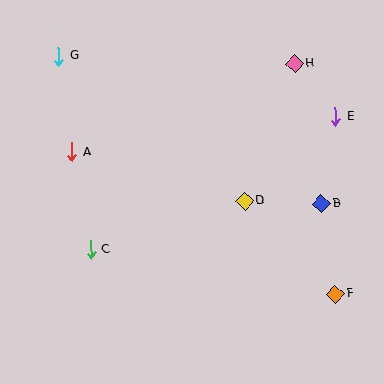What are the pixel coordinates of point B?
Point B is at (321, 204).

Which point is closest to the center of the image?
Point D at (245, 201) is closest to the center.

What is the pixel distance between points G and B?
The distance between G and B is 301 pixels.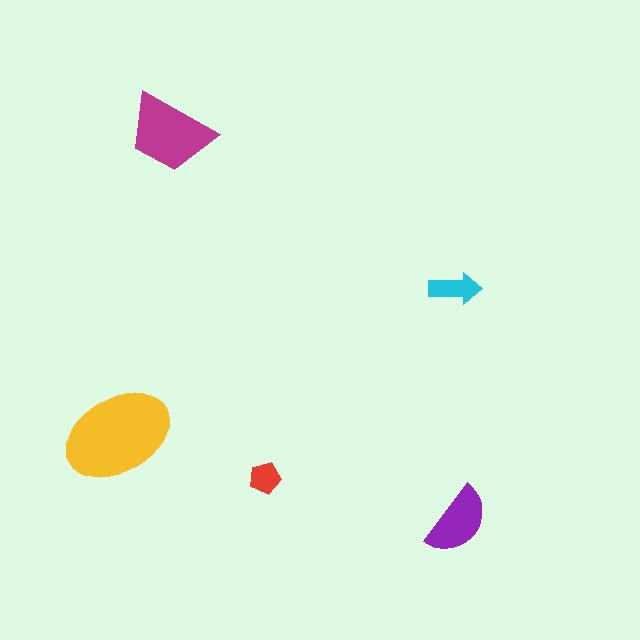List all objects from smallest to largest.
The red pentagon, the cyan arrow, the purple semicircle, the magenta trapezoid, the yellow ellipse.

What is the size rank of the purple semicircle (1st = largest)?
3rd.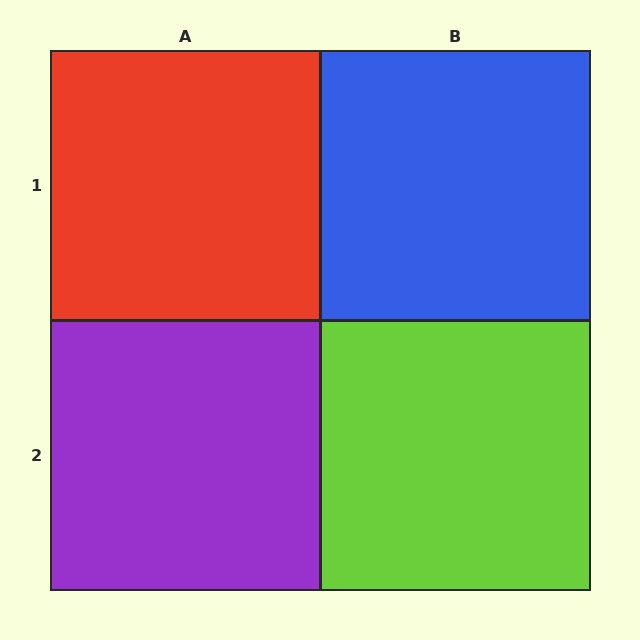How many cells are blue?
1 cell is blue.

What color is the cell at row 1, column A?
Red.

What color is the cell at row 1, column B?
Blue.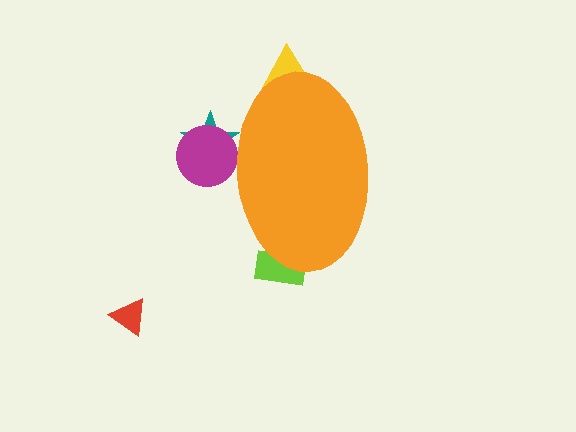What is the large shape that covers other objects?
An orange ellipse.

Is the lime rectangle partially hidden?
Yes, the lime rectangle is partially hidden behind the orange ellipse.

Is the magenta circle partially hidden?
Yes, the magenta circle is partially hidden behind the orange ellipse.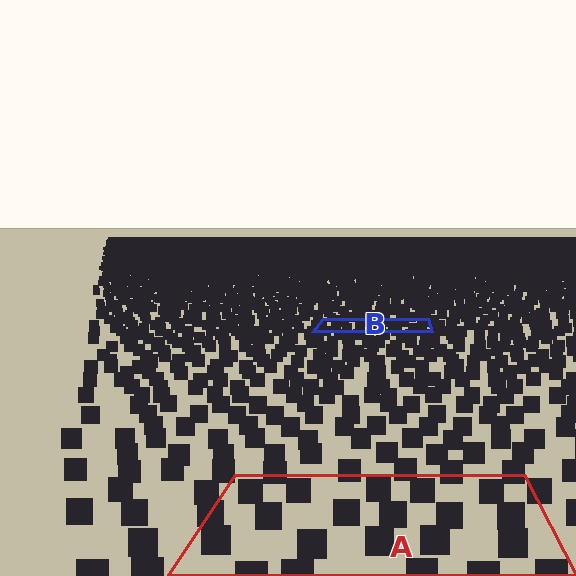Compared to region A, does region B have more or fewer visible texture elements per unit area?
Region B has more texture elements per unit area — they are packed more densely because it is farther away.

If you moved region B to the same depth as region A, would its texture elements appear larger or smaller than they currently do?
They would appear larger. At a closer depth, the same texture elements are projected at a bigger on-screen size.